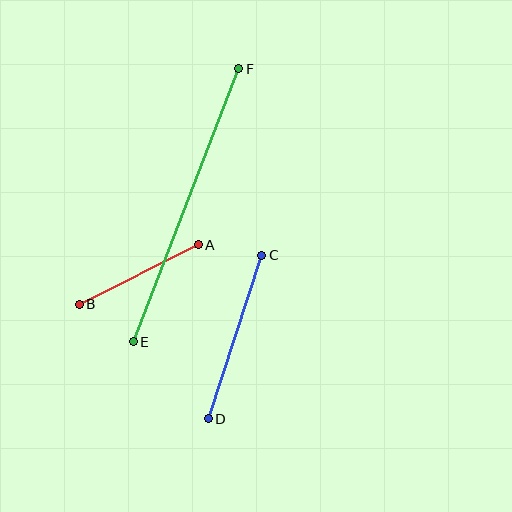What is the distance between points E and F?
The distance is approximately 293 pixels.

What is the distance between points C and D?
The distance is approximately 172 pixels.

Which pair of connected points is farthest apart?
Points E and F are farthest apart.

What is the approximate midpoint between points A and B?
The midpoint is at approximately (139, 275) pixels.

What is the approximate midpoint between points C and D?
The midpoint is at approximately (235, 337) pixels.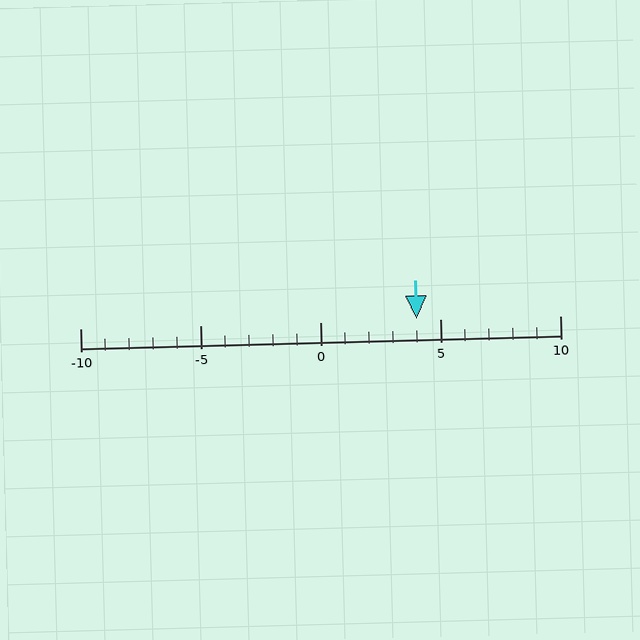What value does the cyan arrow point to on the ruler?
The cyan arrow points to approximately 4.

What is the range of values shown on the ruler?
The ruler shows values from -10 to 10.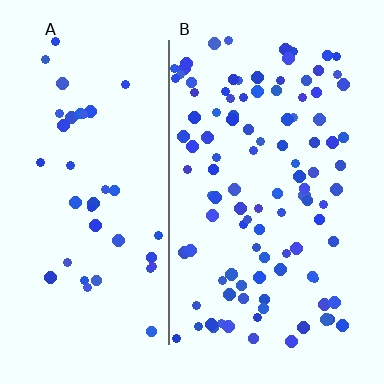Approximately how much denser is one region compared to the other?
Approximately 2.7× — region B over region A.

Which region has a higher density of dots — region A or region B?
B (the right).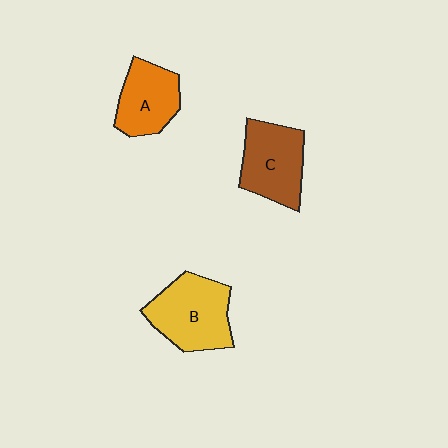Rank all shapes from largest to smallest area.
From largest to smallest: B (yellow), C (brown), A (orange).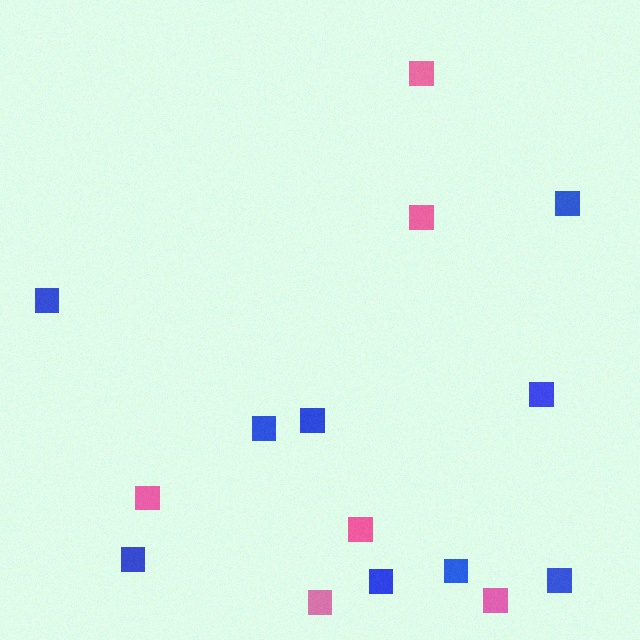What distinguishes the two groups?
There are 2 groups: one group of pink squares (6) and one group of blue squares (9).